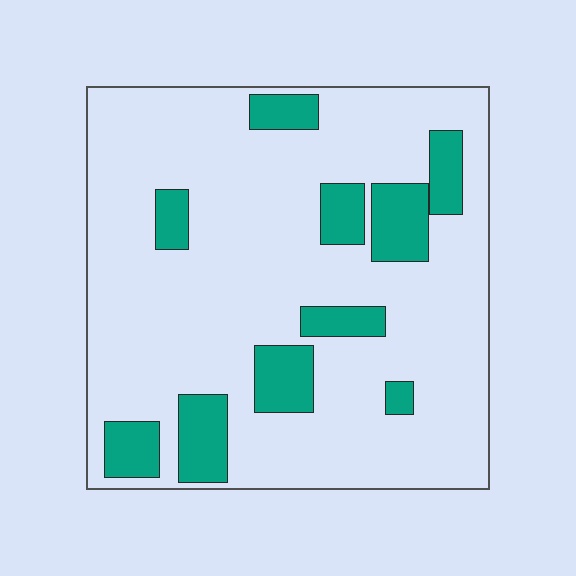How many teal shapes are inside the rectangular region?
10.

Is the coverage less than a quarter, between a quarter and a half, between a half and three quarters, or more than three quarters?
Less than a quarter.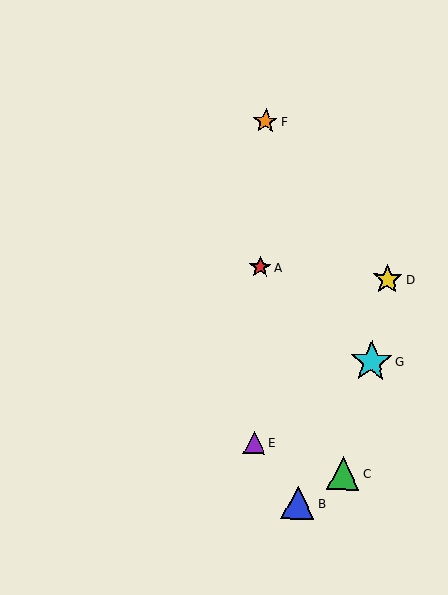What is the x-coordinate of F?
Object F is at x≈266.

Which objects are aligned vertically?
Objects A, E, F are aligned vertically.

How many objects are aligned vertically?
3 objects (A, E, F) are aligned vertically.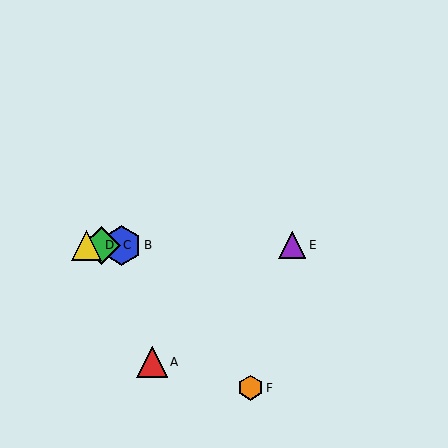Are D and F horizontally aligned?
No, D is at y≈245 and F is at y≈388.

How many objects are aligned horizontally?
4 objects (B, C, D, E) are aligned horizontally.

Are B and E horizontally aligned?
Yes, both are at y≈245.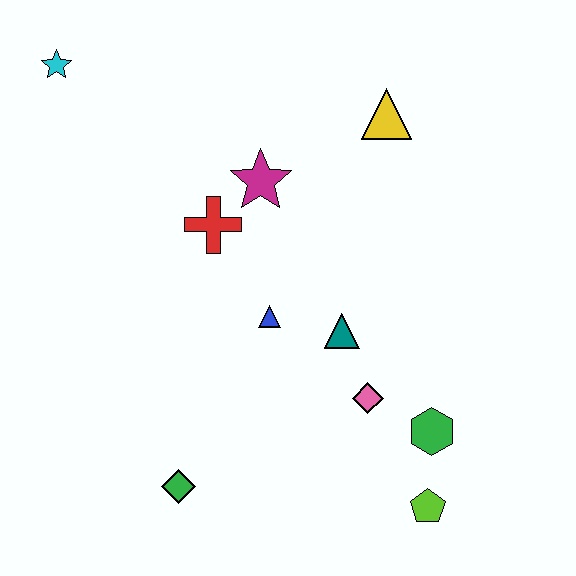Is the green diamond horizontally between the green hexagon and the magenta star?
No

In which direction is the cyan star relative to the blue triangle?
The cyan star is above the blue triangle.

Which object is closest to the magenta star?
The red cross is closest to the magenta star.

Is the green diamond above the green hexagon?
No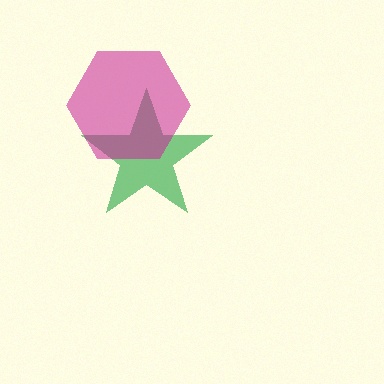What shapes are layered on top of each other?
The layered shapes are: a green star, a magenta hexagon.